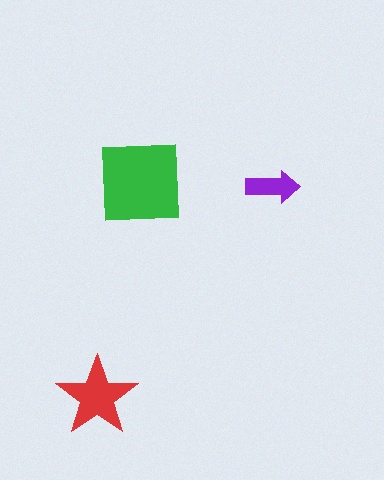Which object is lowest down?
The red star is bottommost.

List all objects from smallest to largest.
The purple arrow, the red star, the green square.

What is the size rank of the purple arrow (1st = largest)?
3rd.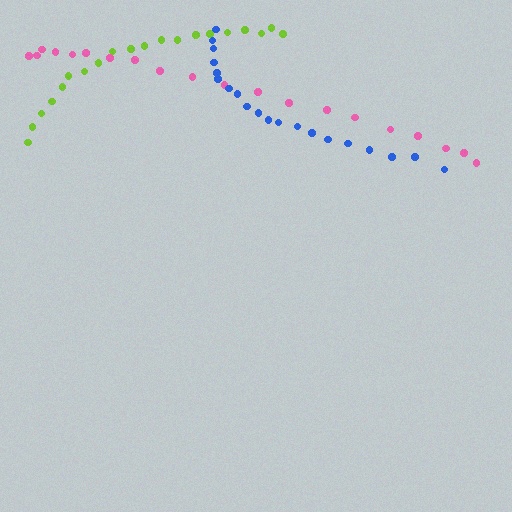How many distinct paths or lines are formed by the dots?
There are 3 distinct paths.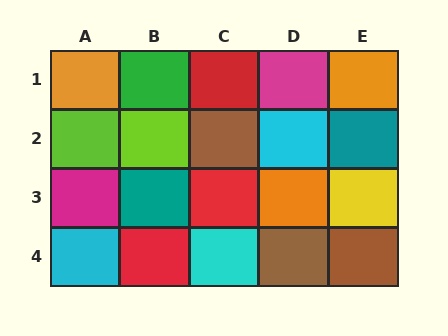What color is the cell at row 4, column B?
Red.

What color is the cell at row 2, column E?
Teal.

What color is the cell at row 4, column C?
Cyan.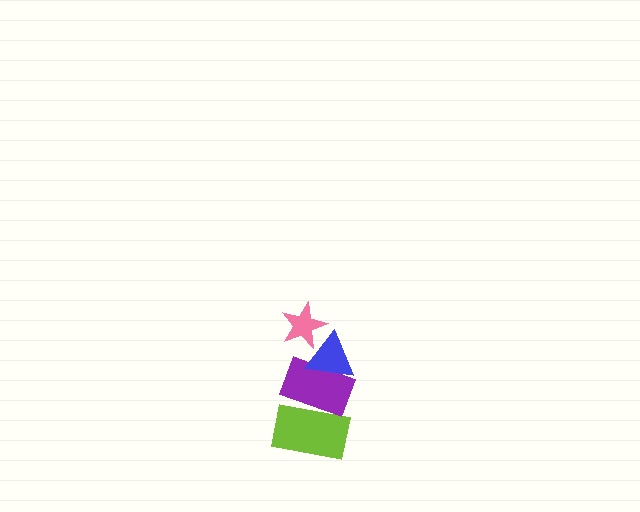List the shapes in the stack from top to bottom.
From top to bottom: the pink star, the blue triangle, the purple rectangle, the lime rectangle.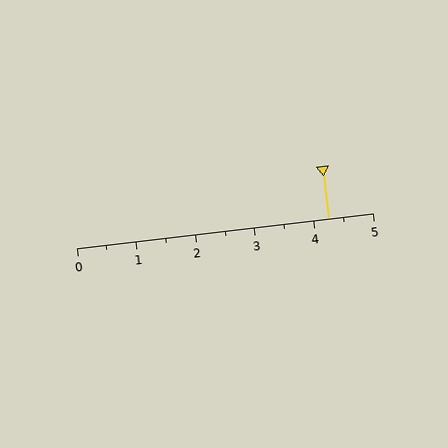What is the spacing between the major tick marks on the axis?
The major ticks are spaced 1 apart.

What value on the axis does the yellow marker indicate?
The marker indicates approximately 4.2.